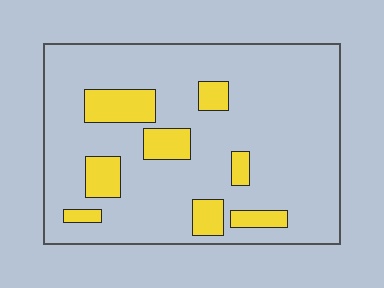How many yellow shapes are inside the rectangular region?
8.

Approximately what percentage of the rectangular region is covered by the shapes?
Approximately 15%.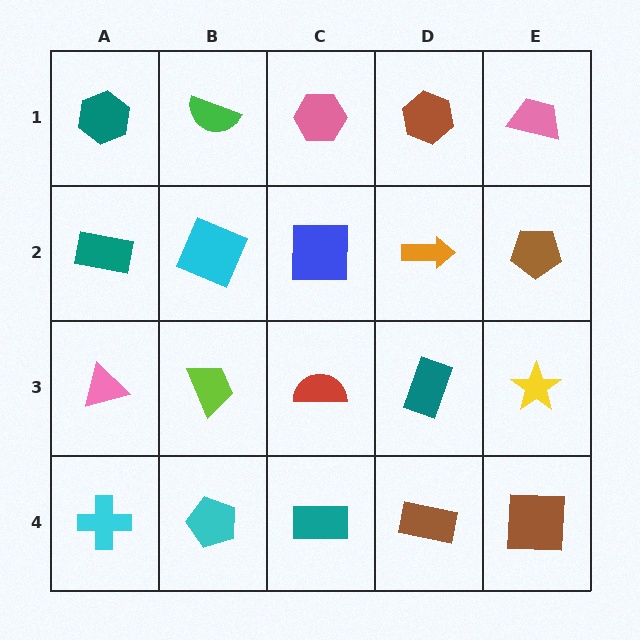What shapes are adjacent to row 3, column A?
A teal rectangle (row 2, column A), a cyan cross (row 4, column A), a lime trapezoid (row 3, column B).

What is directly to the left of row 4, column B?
A cyan cross.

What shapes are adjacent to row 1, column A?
A teal rectangle (row 2, column A), a green semicircle (row 1, column B).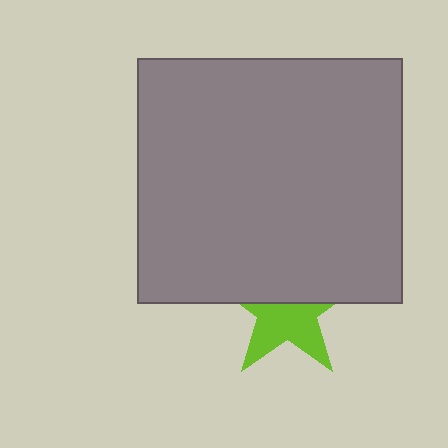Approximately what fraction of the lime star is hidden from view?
Roughly 48% of the lime star is hidden behind the gray rectangle.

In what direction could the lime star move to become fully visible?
The lime star could move down. That would shift it out from behind the gray rectangle entirely.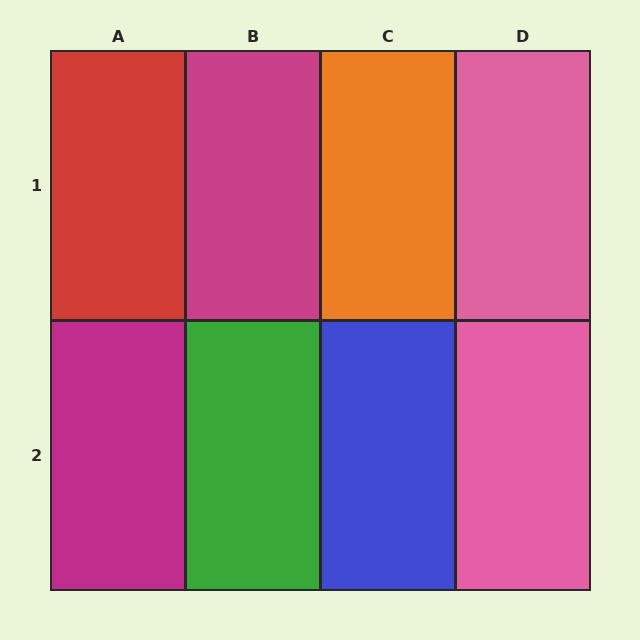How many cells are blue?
1 cell is blue.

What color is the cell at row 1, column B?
Magenta.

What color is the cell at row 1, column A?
Red.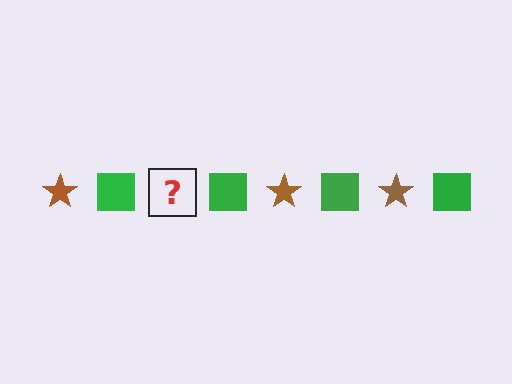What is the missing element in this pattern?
The missing element is a brown star.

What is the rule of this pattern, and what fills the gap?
The rule is that the pattern alternates between brown star and green square. The gap should be filled with a brown star.